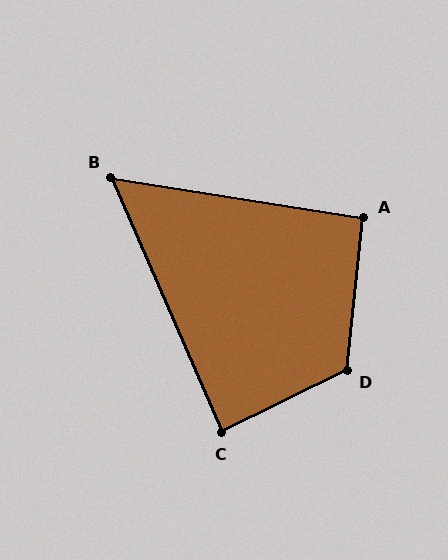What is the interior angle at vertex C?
Approximately 87 degrees (approximately right).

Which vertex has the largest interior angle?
D, at approximately 122 degrees.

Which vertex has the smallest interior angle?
B, at approximately 58 degrees.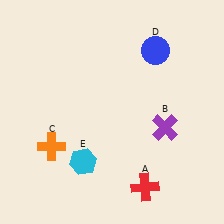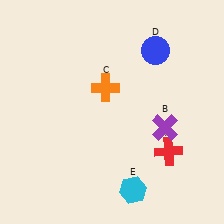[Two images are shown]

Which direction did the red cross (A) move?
The red cross (A) moved up.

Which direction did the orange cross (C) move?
The orange cross (C) moved up.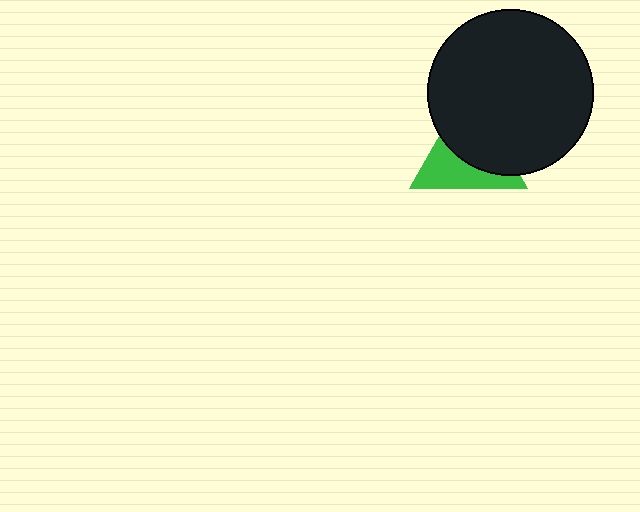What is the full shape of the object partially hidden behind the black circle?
The partially hidden object is a green triangle.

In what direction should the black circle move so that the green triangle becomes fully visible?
The black circle should move toward the upper-right. That is the shortest direction to clear the overlap and leave the green triangle fully visible.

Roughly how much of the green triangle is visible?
About half of it is visible (roughly 45%).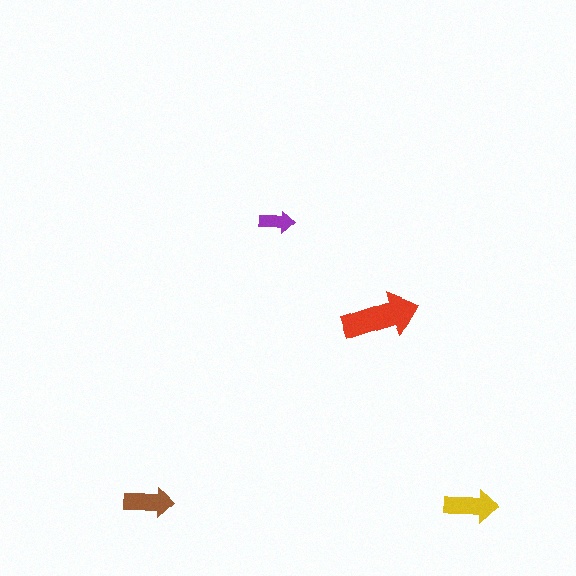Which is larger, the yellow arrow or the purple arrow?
The yellow one.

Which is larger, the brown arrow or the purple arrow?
The brown one.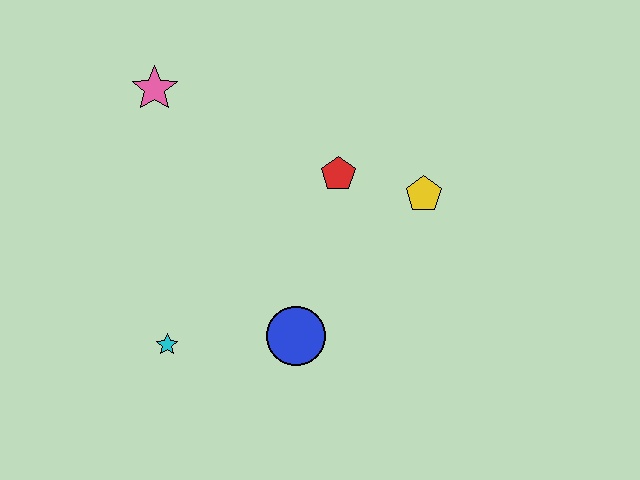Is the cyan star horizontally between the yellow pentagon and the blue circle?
No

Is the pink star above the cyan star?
Yes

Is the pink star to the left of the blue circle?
Yes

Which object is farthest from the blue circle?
The pink star is farthest from the blue circle.